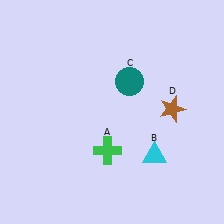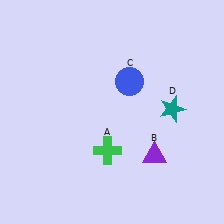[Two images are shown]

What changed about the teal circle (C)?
In Image 1, C is teal. In Image 2, it changed to blue.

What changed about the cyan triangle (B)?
In Image 1, B is cyan. In Image 2, it changed to purple.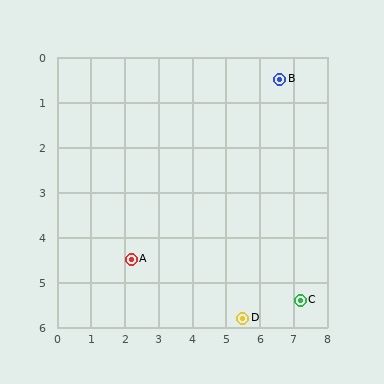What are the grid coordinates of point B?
Point B is at approximately (6.6, 0.5).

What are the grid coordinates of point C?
Point C is at approximately (7.2, 5.4).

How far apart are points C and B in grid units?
Points C and B are about 4.9 grid units apart.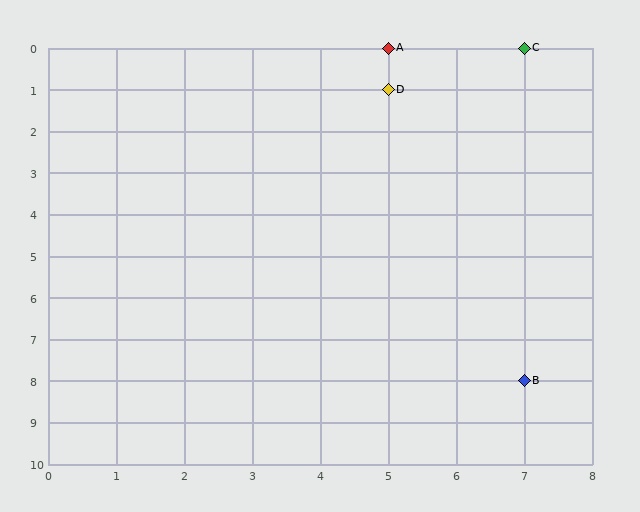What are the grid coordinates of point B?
Point B is at grid coordinates (7, 8).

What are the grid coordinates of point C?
Point C is at grid coordinates (7, 0).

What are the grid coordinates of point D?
Point D is at grid coordinates (5, 1).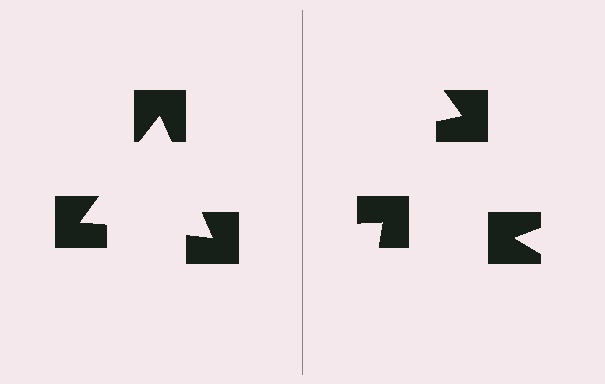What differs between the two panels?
The notched squares are positioned identically on both sides; only the wedge orientations differ. On the left they align to a triangle; on the right they are misaligned.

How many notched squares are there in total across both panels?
6 — 3 on each side.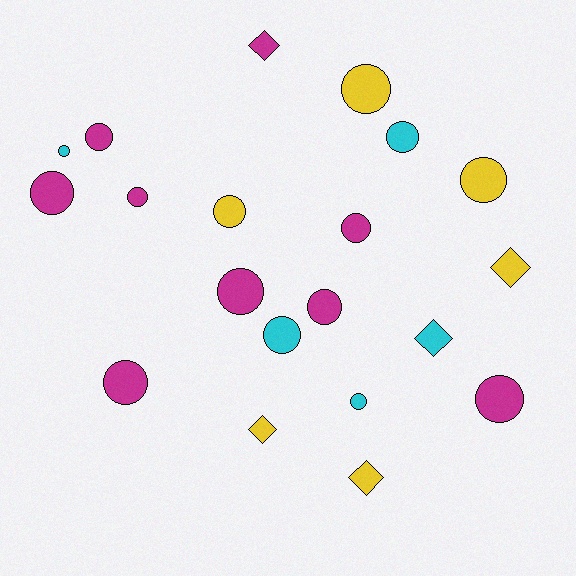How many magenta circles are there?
There are 8 magenta circles.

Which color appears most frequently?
Magenta, with 9 objects.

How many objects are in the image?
There are 20 objects.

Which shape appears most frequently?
Circle, with 15 objects.